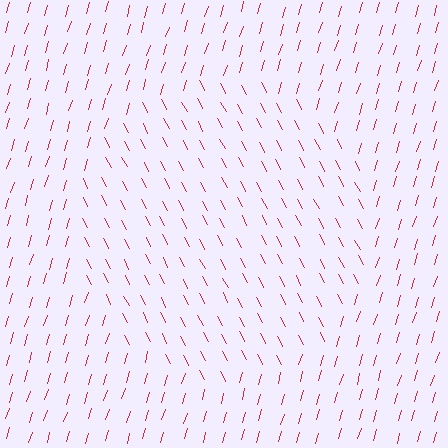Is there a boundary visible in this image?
Yes, there is a texture boundary formed by a change in line orientation.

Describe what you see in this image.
The image is filled with small red line segments. A circle region in the image has lines oriented differently from the surrounding lines, creating a visible texture boundary.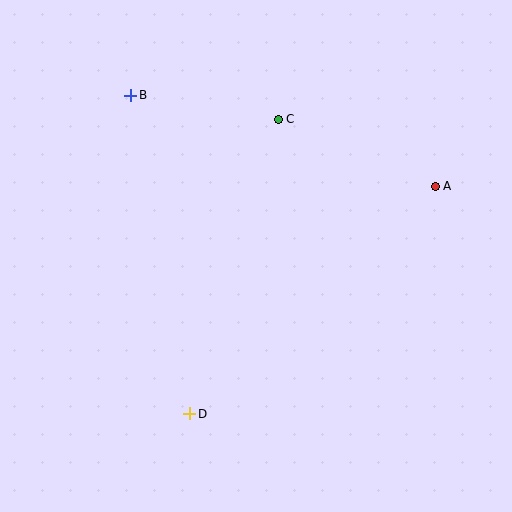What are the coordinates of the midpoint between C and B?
The midpoint between C and B is at (205, 107).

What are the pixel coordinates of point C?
Point C is at (278, 119).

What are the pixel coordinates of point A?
Point A is at (435, 186).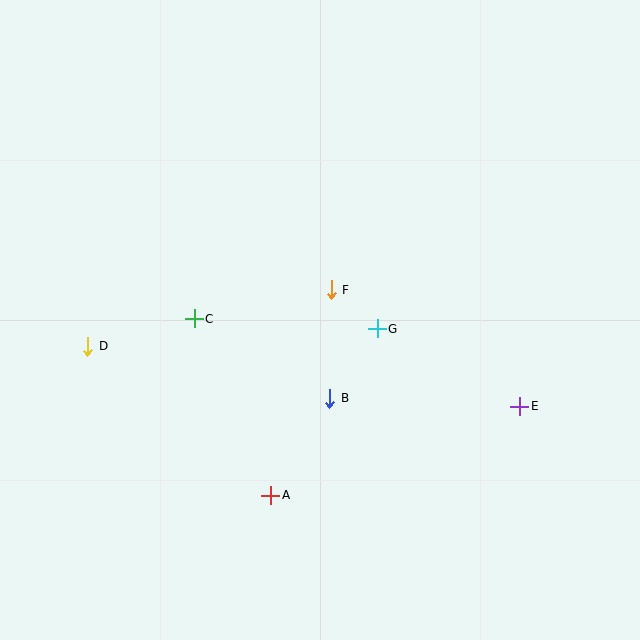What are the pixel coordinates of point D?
Point D is at (88, 346).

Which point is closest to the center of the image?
Point F at (331, 290) is closest to the center.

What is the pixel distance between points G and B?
The distance between G and B is 84 pixels.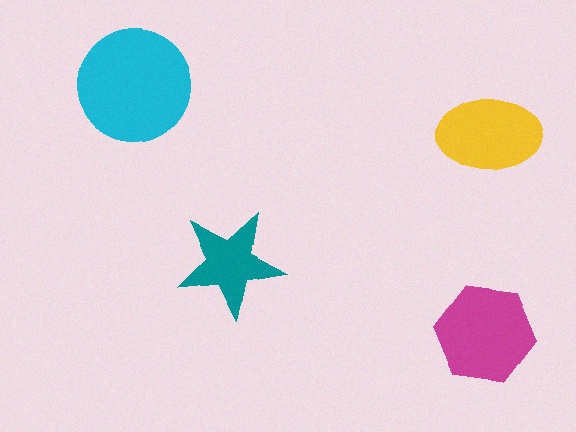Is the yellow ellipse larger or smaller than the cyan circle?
Smaller.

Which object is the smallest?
The teal star.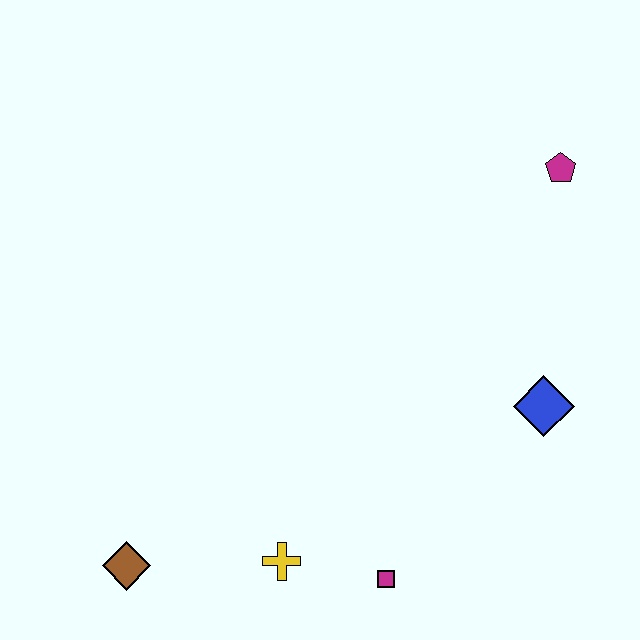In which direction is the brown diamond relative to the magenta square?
The brown diamond is to the left of the magenta square.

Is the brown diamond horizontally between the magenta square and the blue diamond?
No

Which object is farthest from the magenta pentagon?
The brown diamond is farthest from the magenta pentagon.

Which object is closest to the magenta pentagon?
The blue diamond is closest to the magenta pentagon.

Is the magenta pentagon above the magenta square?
Yes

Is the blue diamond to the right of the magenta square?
Yes